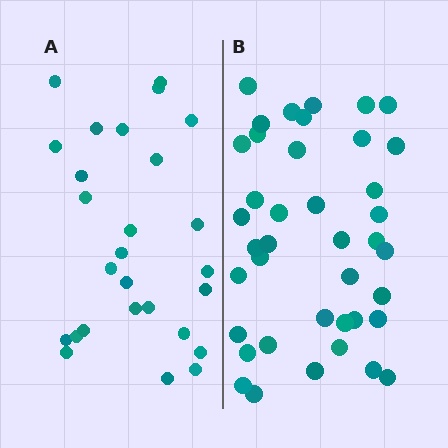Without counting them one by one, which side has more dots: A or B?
Region B (the right region) has more dots.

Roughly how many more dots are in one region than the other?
Region B has approximately 15 more dots than region A.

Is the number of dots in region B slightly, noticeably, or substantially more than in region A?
Region B has substantially more. The ratio is roughly 1.5 to 1.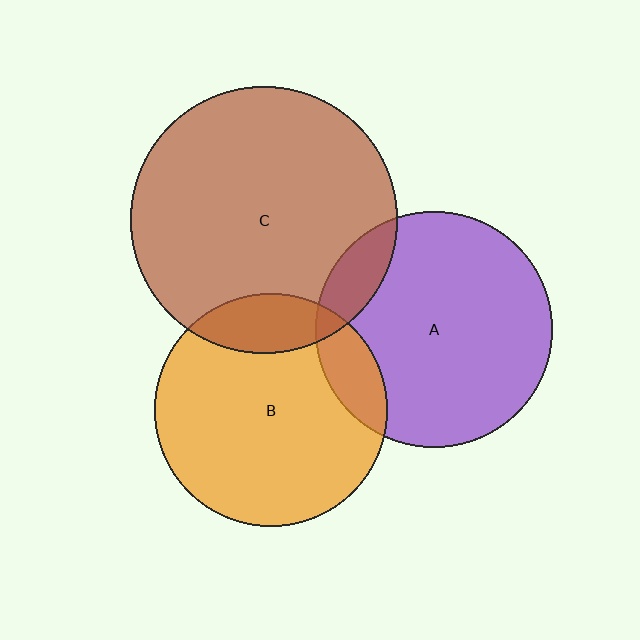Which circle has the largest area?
Circle C (brown).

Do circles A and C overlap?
Yes.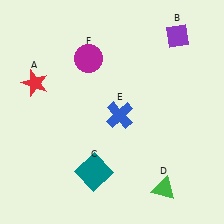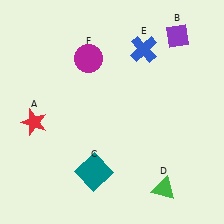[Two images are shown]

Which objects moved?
The objects that moved are: the red star (A), the blue cross (E).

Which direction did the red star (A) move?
The red star (A) moved down.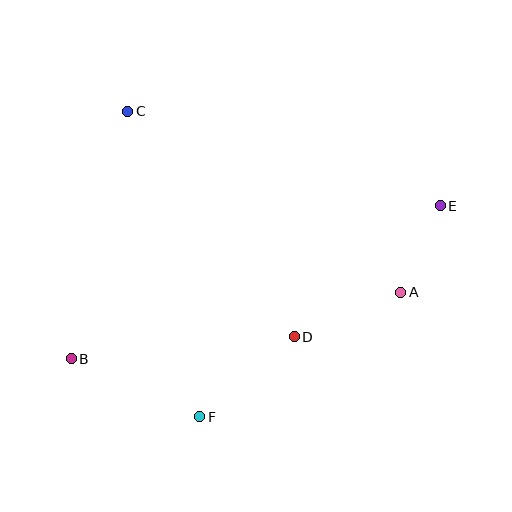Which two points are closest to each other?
Points A and E are closest to each other.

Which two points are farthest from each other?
Points B and E are farthest from each other.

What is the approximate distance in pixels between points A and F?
The distance between A and F is approximately 236 pixels.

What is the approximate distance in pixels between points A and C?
The distance between A and C is approximately 327 pixels.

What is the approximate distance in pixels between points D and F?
The distance between D and F is approximately 124 pixels.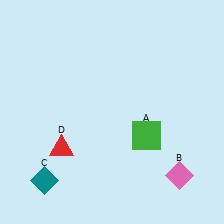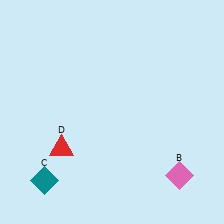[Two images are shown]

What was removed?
The green square (A) was removed in Image 2.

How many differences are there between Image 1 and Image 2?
There is 1 difference between the two images.